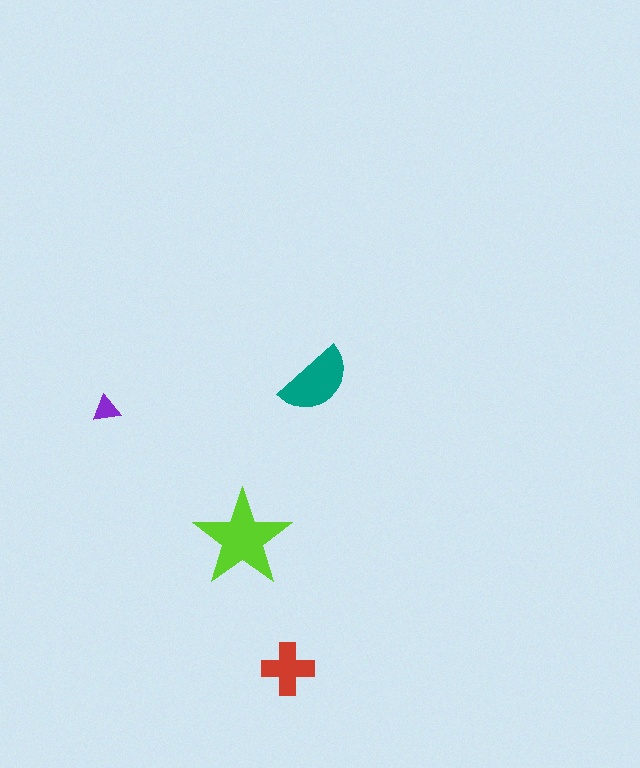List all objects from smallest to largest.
The purple triangle, the red cross, the teal semicircle, the lime star.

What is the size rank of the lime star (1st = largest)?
1st.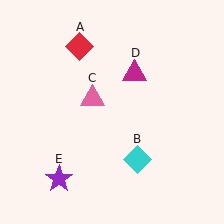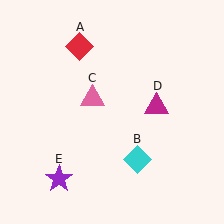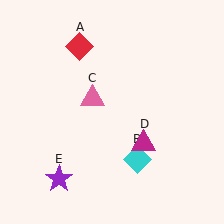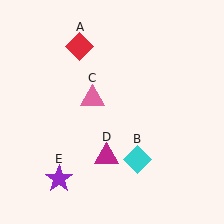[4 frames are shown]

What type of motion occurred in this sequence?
The magenta triangle (object D) rotated clockwise around the center of the scene.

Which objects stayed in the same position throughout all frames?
Red diamond (object A) and cyan diamond (object B) and pink triangle (object C) and purple star (object E) remained stationary.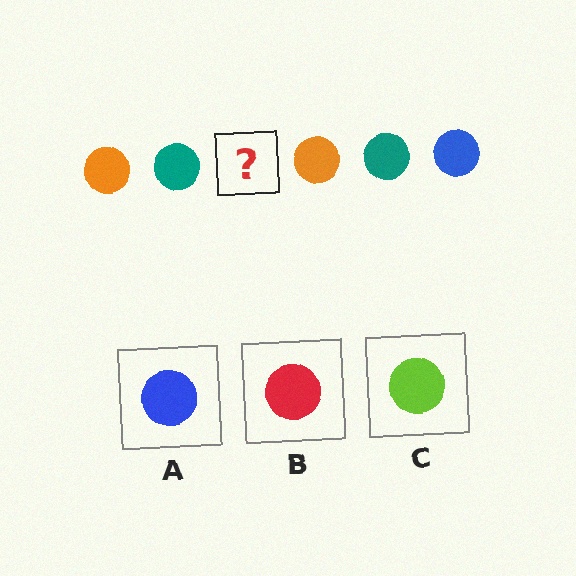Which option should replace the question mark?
Option A.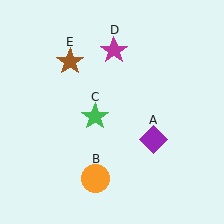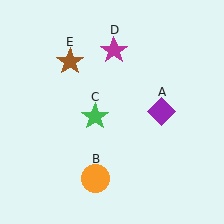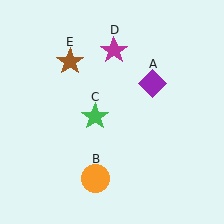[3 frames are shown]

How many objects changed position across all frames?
1 object changed position: purple diamond (object A).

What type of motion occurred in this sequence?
The purple diamond (object A) rotated counterclockwise around the center of the scene.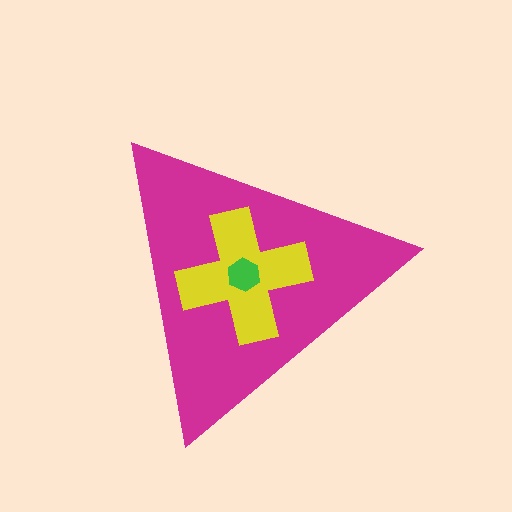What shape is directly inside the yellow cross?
The green hexagon.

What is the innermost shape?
The green hexagon.